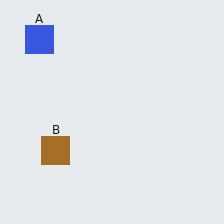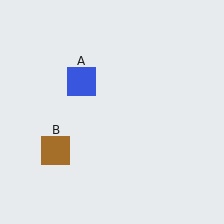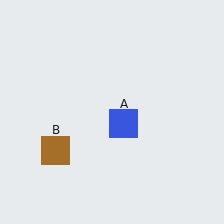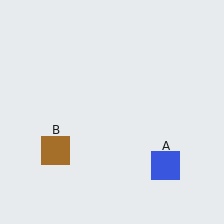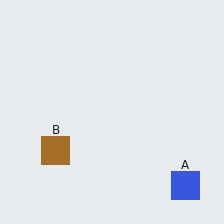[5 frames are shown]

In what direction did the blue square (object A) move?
The blue square (object A) moved down and to the right.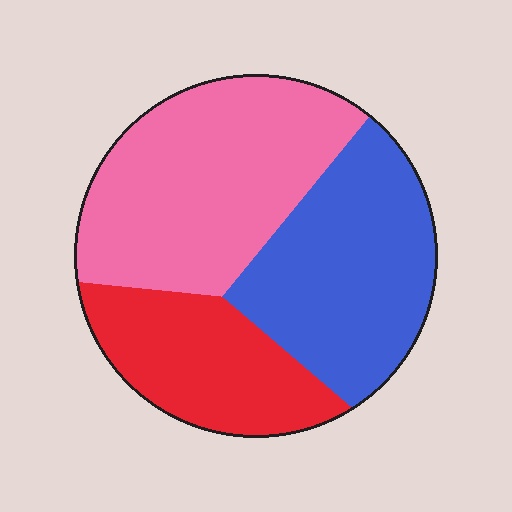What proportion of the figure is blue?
Blue takes up about one third (1/3) of the figure.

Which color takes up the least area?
Red, at roughly 25%.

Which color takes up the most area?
Pink, at roughly 40%.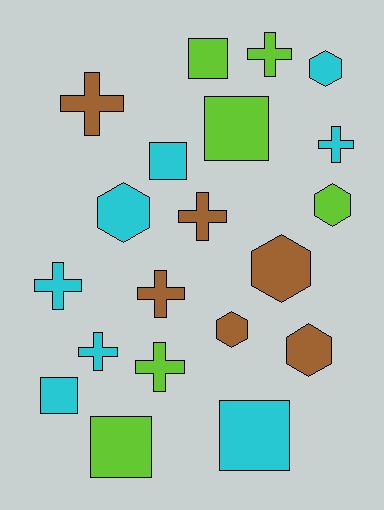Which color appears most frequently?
Cyan, with 8 objects.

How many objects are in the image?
There are 20 objects.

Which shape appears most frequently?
Cross, with 8 objects.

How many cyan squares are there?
There are 3 cyan squares.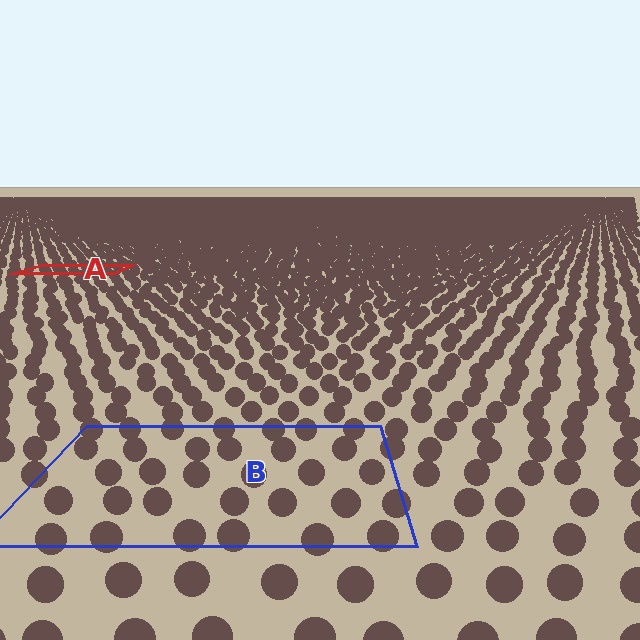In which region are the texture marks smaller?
The texture marks are smaller in region A, because it is farther away.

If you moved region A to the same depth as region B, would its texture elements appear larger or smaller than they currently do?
They would appear larger. At a closer depth, the same texture elements are projected at a bigger on-screen size.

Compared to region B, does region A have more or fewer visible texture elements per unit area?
Region A has more texture elements per unit area — they are packed more densely because it is farther away.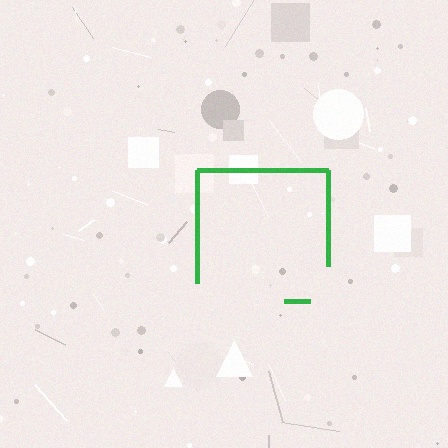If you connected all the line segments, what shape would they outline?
They would outline a square.